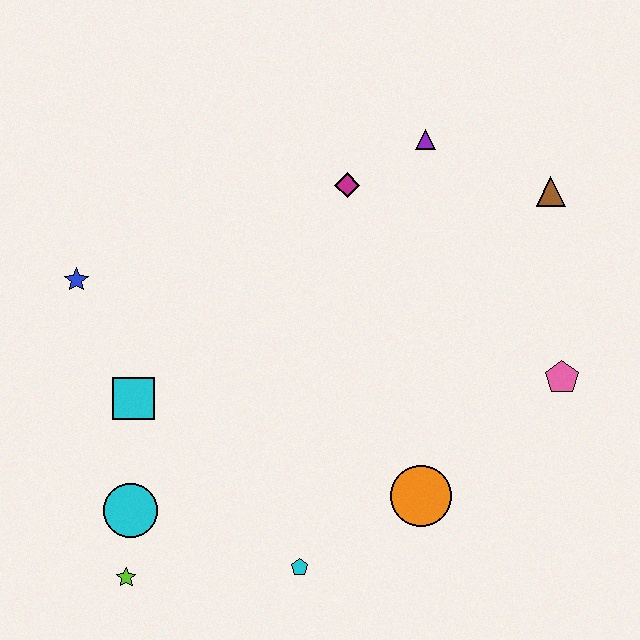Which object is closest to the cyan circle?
The lime star is closest to the cyan circle.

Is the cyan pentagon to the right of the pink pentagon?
No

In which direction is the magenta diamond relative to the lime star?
The magenta diamond is above the lime star.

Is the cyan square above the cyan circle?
Yes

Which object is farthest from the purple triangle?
The lime star is farthest from the purple triangle.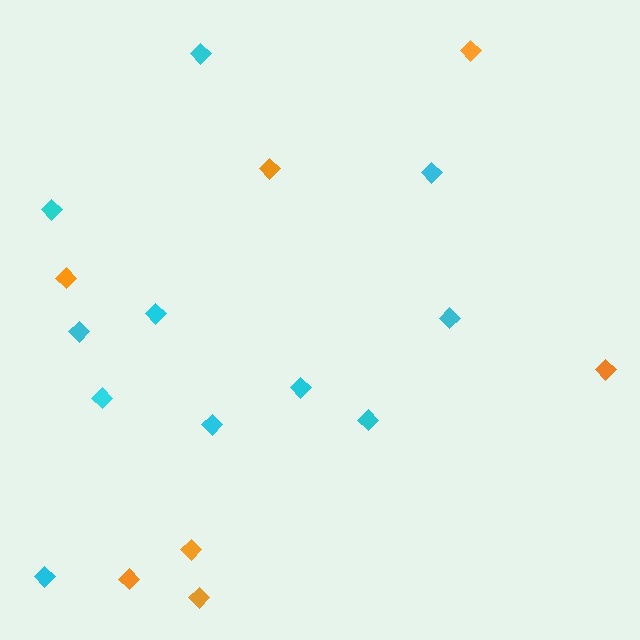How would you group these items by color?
There are 2 groups: one group of orange diamonds (7) and one group of cyan diamonds (11).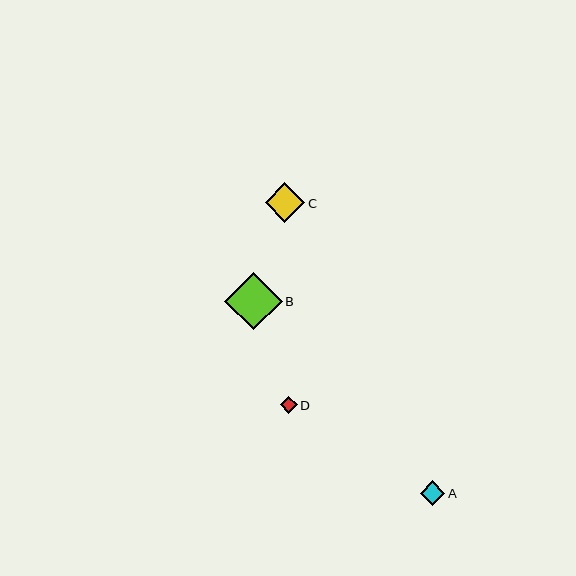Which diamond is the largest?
Diamond B is the largest with a size of approximately 58 pixels.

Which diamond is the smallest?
Diamond D is the smallest with a size of approximately 17 pixels.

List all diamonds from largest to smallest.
From largest to smallest: B, C, A, D.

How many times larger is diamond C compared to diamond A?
Diamond C is approximately 1.6 times the size of diamond A.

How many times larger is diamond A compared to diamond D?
Diamond A is approximately 1.5 times the size of diamond D.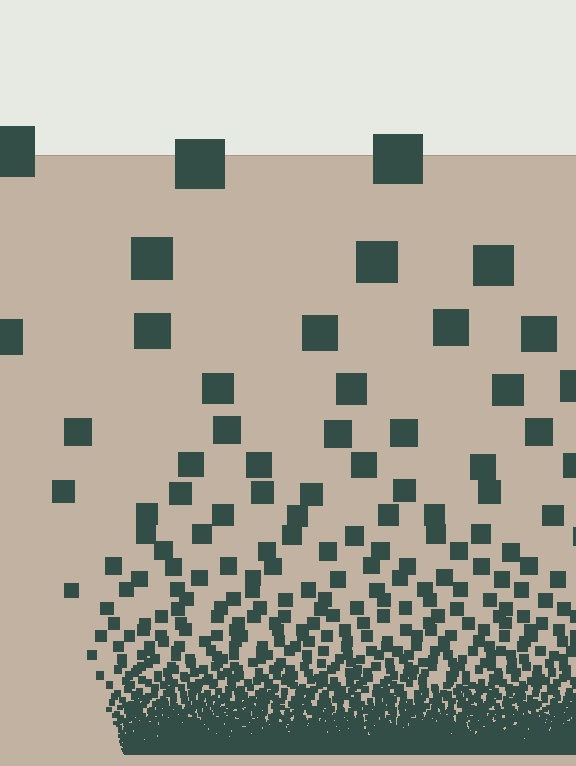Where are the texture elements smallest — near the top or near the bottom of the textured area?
Near the bottom.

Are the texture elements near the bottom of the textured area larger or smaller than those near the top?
Smaller. The gradient is inverted — elements near the bottom are smaller and denser.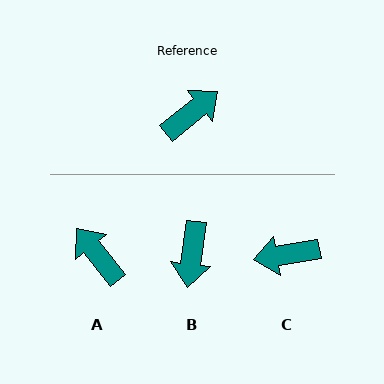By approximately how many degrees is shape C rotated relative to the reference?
Approximately 150 degrees counter-clockwise.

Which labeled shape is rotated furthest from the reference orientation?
C, about 150 degrees away.